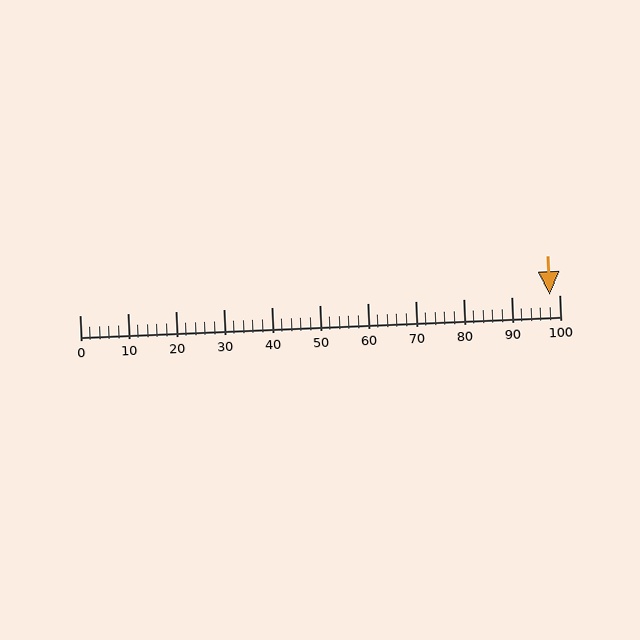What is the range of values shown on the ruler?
The ruler shows values from 0 to 100.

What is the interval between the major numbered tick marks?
The major tick marks are spaced 10 units apart.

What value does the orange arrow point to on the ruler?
The orange arrow points to approximately 98.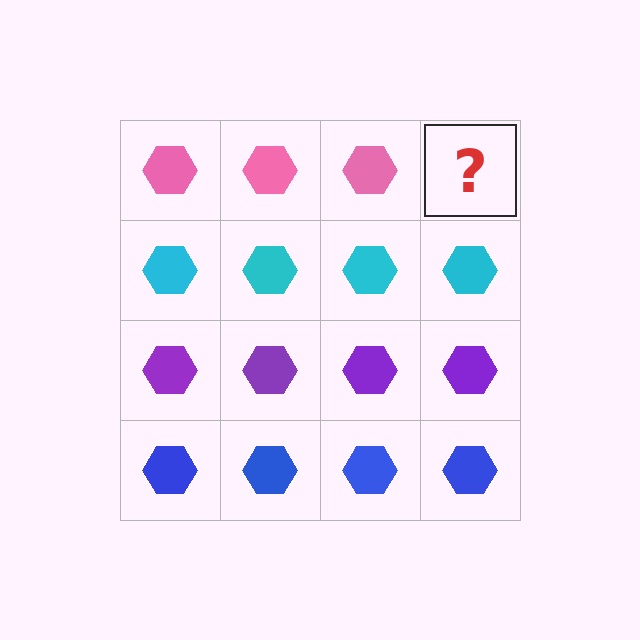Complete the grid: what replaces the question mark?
The question mark should be replaced with a pink hexagon.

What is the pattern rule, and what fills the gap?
The rule is that each row has a consistent color. The gap should be filled with a pink hexagon.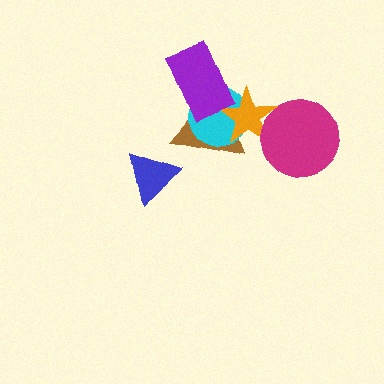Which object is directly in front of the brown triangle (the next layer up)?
The cyan circle is directly in front of the brown triangle.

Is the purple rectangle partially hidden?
No, no other shape covers it.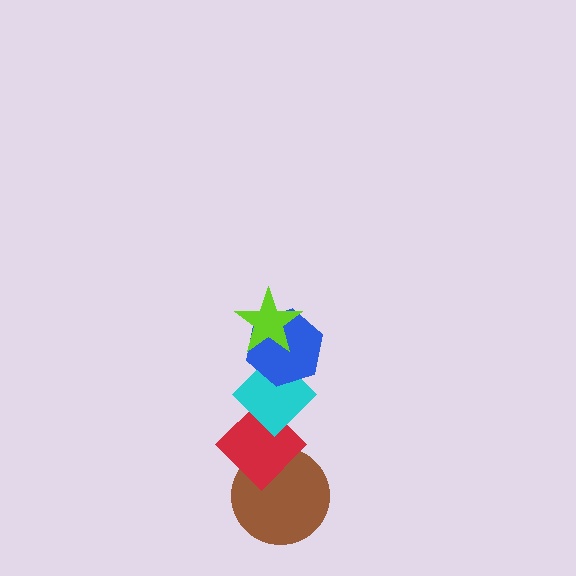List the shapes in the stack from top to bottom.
From top to bottom: the lime star, the blue hexagon, the cyan diamond, the red diamond, the brown circle.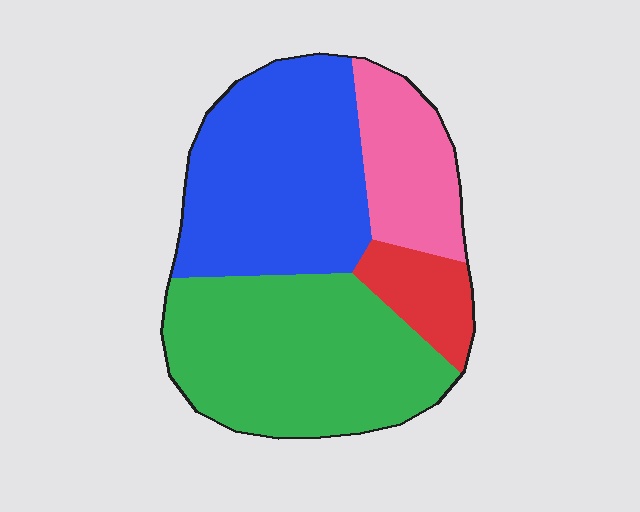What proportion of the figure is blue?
Blue takes up about three eighths (3/8) of the figure.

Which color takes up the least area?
Red, at roughly 10%.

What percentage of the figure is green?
Green covers roughly 40% of the figure.